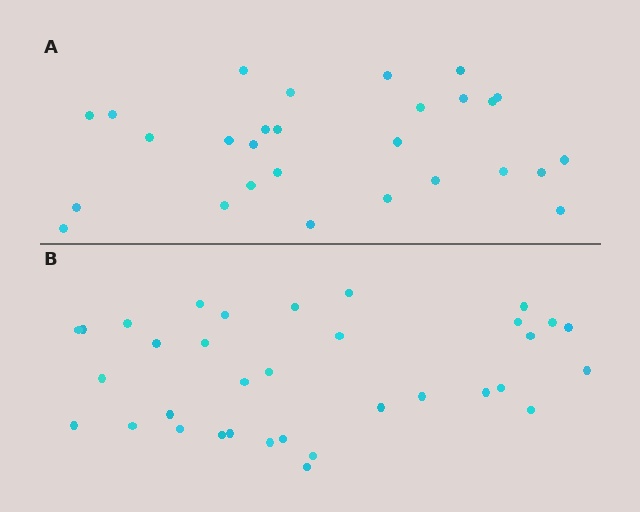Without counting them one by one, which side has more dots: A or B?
Region B (the bottom region) has more dots.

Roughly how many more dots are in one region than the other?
Region B has about 6 more dots than region A.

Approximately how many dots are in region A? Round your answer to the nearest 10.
About 30 dots. (The exact count is 28, which rounds to 30.)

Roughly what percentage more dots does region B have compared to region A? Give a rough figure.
About 20% more.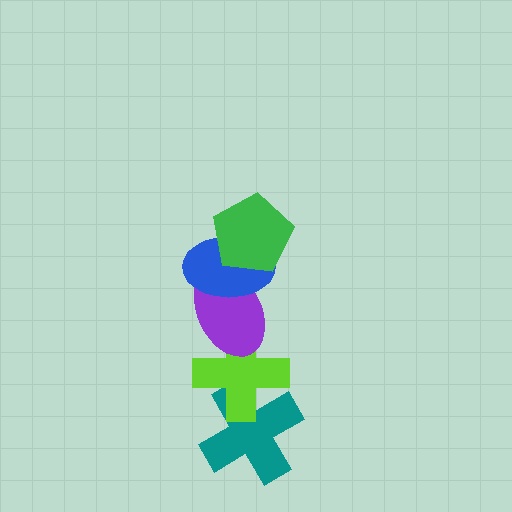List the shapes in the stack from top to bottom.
From top to bottom: the green pentagon, the blue ellipse, the purple ellipse, the lime cross, the teal cross.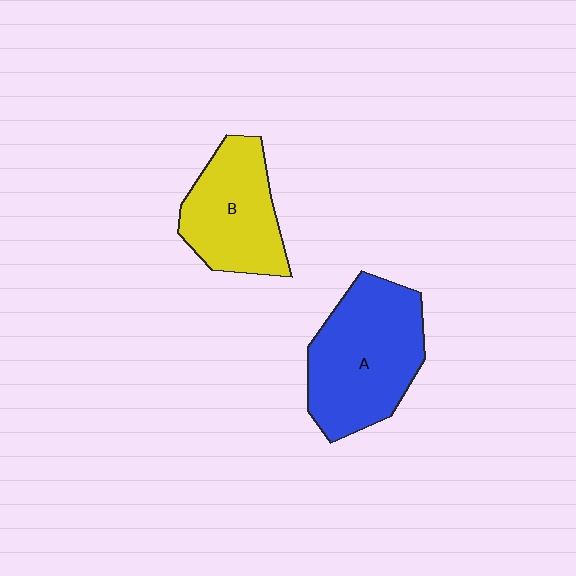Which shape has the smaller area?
Shape B (yellow).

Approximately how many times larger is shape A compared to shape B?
Approximately 1.3 times.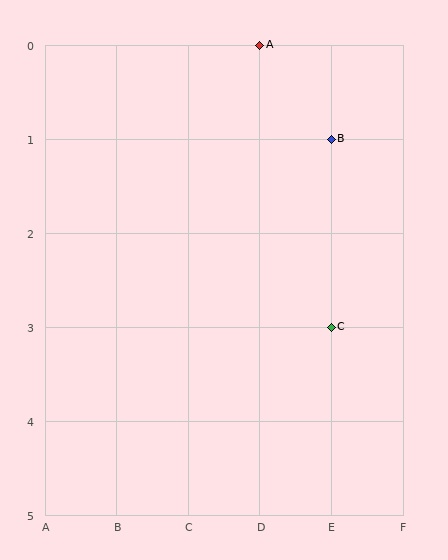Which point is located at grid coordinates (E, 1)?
Point B is at (E, 1).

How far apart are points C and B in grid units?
Points C and B are 2 rows apart.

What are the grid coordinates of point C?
Point C is at grid coordinates (E, 3).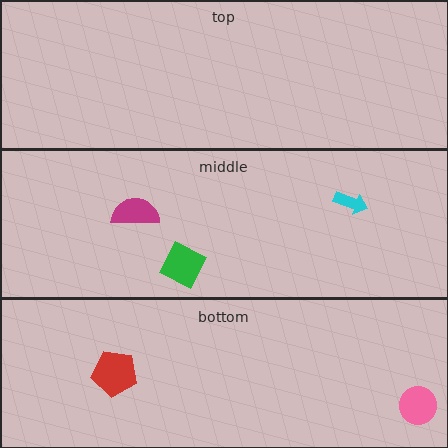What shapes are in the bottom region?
The red pentagon, the pink circle.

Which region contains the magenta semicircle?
The middle region.